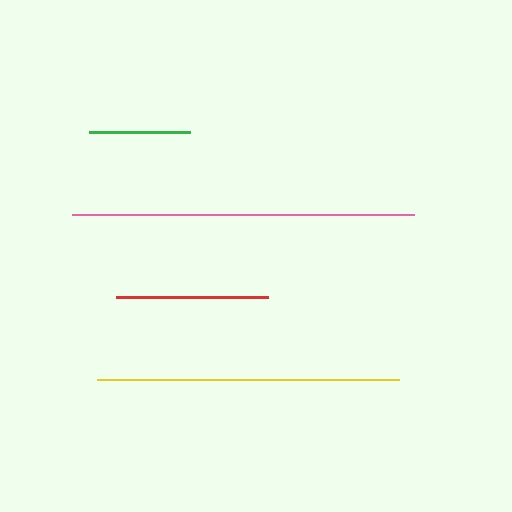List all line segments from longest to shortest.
From longest to shortest: pink, yellow, red, green.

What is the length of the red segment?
The red segment is approximately 152 pixels long.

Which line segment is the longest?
The pink line is the longest at approximately 341 pixels.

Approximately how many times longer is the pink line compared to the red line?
The pink line is approximately 2.2 times the length of the red line.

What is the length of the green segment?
The green segment is approximately 102 pixels long.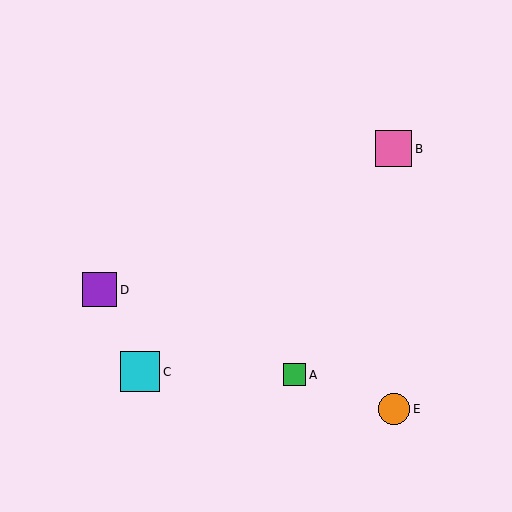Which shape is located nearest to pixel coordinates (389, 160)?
The pink square (labeled B) at (394, 149) is nearest to that location.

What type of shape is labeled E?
Shape E is an orange circle.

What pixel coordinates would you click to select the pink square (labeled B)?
Click at (394, 149) to select the pink square B.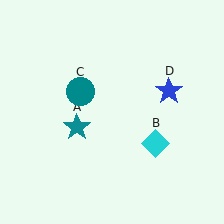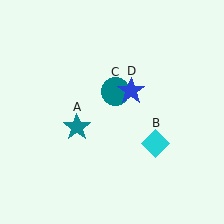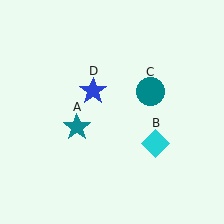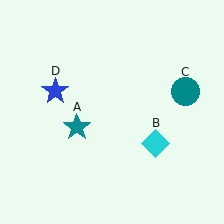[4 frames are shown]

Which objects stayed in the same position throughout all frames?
Teal star (object A) and cyan diamond (object B) remained stationary.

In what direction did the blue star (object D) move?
The blue star (object D) moved left.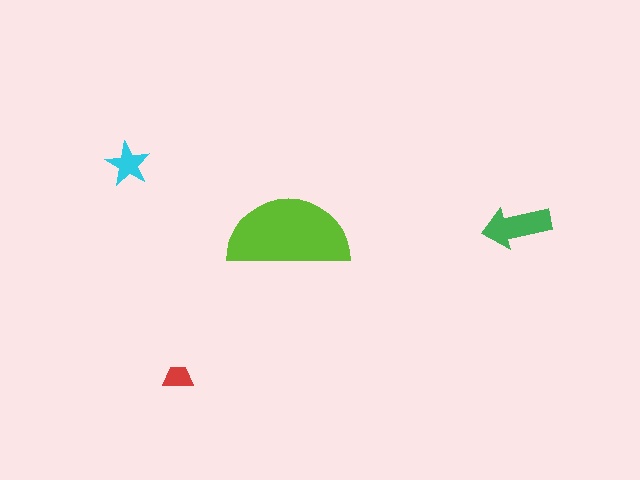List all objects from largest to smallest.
The lime semicircle, the green arrow, the cyan star, the red trapezoid.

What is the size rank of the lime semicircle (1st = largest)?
1st.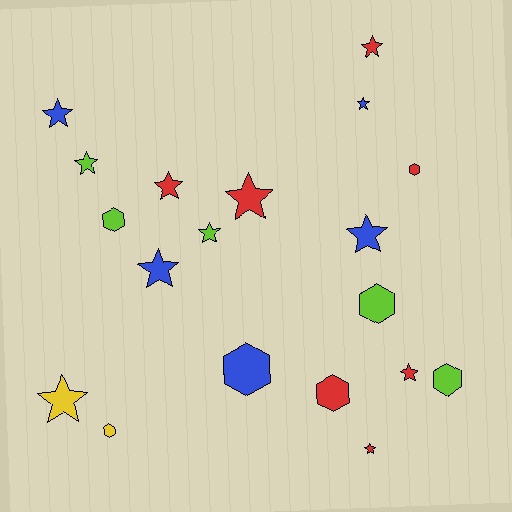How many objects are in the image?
There are 19 objects.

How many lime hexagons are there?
There are 3 lime hexagons.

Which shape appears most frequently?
Star, with 12 objects.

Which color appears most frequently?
Red, with 7 objects.